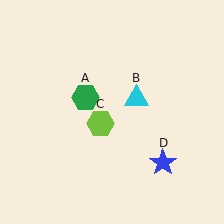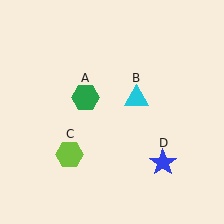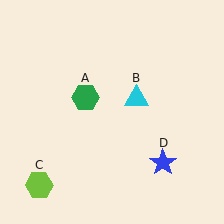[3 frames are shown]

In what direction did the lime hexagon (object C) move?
The lime hexagon (object C) moved down and to the left.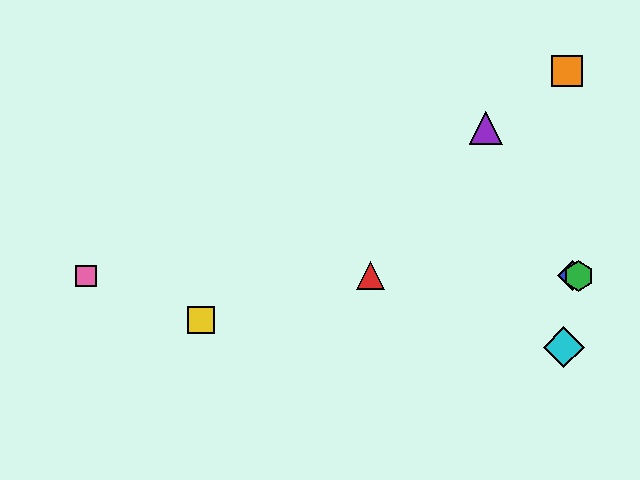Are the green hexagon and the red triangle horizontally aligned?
Yes, both are at y≈276.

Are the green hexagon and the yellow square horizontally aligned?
No, the green hexagon is at y≈276 and the yellow square is at y≈320.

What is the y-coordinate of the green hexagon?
The green hexagon is at y≈276.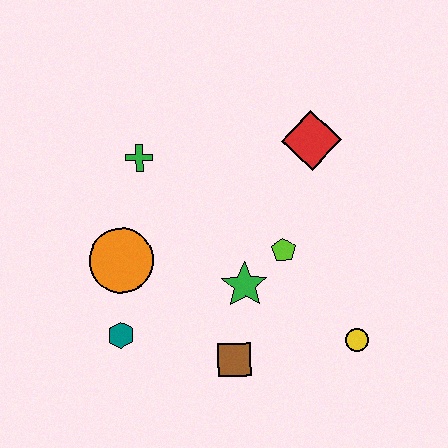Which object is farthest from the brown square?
The red diamond is farthest from the brown square.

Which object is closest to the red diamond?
The lime pentagon is closest to the red diamond.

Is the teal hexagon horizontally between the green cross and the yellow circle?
No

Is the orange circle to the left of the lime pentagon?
Yes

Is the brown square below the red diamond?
Yes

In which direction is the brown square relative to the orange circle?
The brown square is to the right of the orange circle.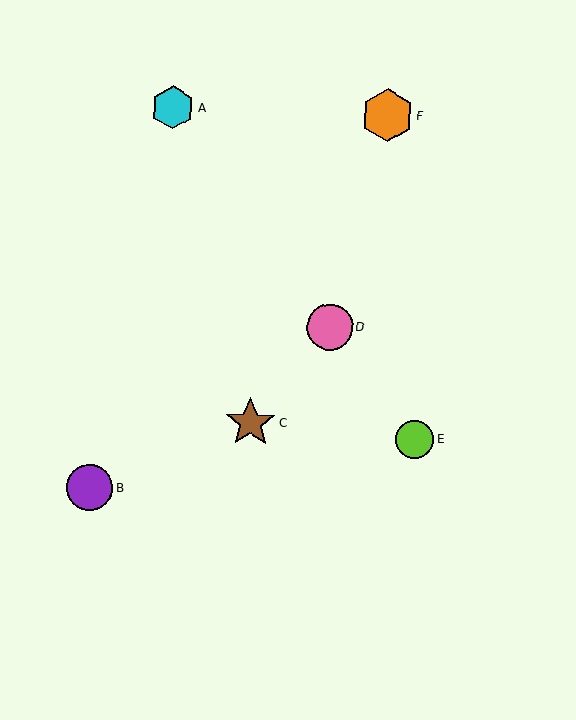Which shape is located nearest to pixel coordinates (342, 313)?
The pink circle (labeled D) at (330, 327) is nearest to that location.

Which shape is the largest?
The orange hexagon (labeled F) is the largest.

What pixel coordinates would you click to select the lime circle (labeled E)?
Click at (414, 439) to select the lime circle E.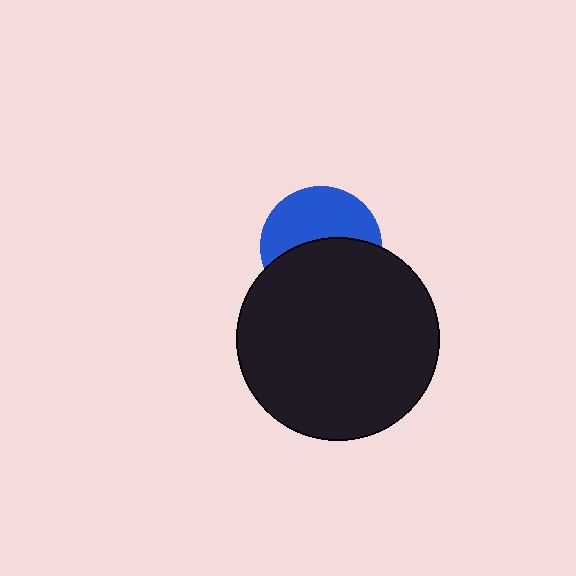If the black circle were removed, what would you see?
You would see the complete blue circle.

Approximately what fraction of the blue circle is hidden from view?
Roughly 52% of the blue circle is hidden behind the black circle.